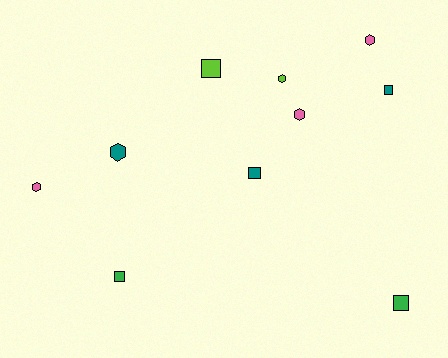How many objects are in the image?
There are 10 objects.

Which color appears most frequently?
Pink, with 3 objects.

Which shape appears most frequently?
Hexagon, with 5 objects.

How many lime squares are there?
There is 1 lime square.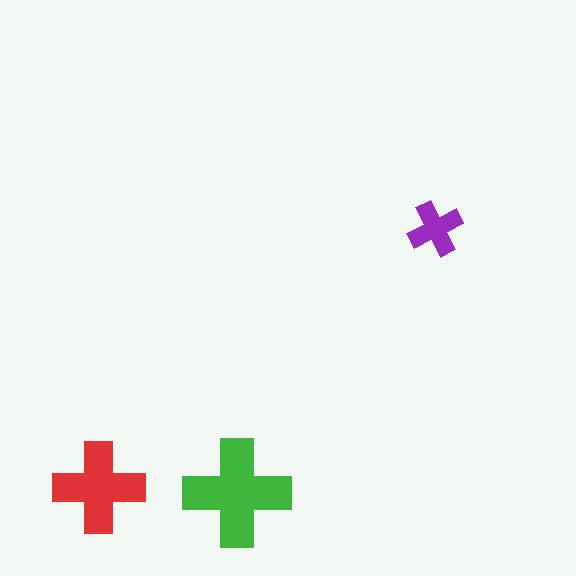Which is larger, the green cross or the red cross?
The green one.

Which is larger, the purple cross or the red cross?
The red one.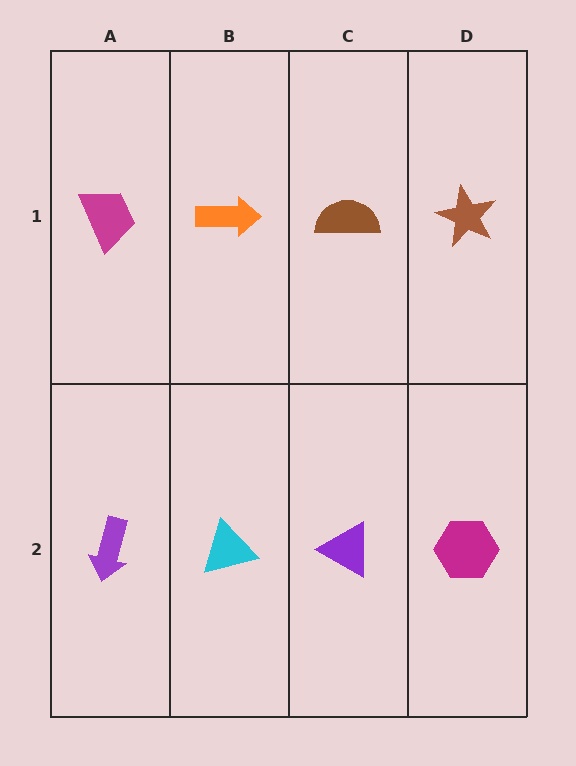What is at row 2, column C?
A purple triangle.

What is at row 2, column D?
A magenta hexagon.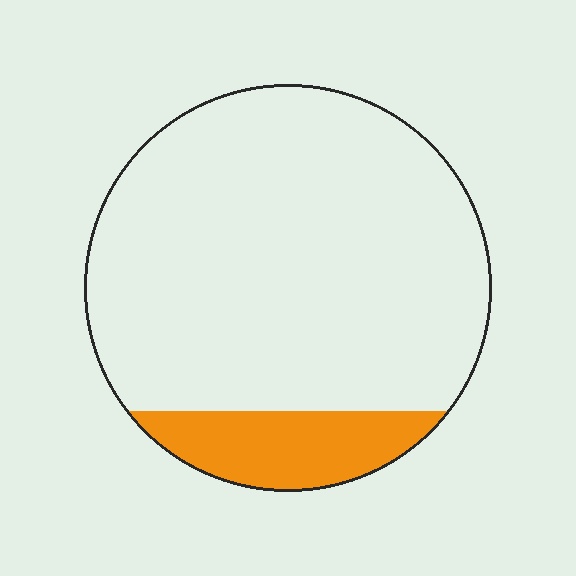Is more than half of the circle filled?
No.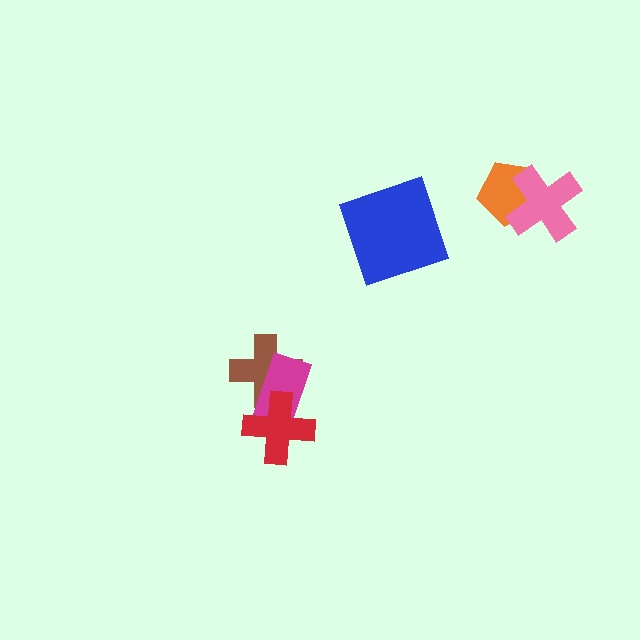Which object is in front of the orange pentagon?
The pink cross is in front of the orange pentagon.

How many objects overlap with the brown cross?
2 objects overlap with the brown cross.